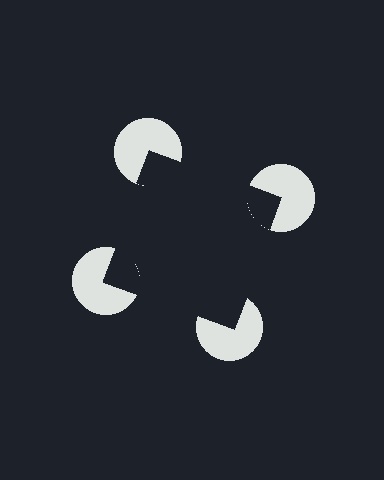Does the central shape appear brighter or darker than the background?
It typically appears slightly darker than the background, even though no actual brightness change is drawn.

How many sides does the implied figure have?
4 sides.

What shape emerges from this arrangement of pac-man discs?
An illusory square — its edges are inferred from the aligned wedge cuts in the pac-man discs, not physically drawn.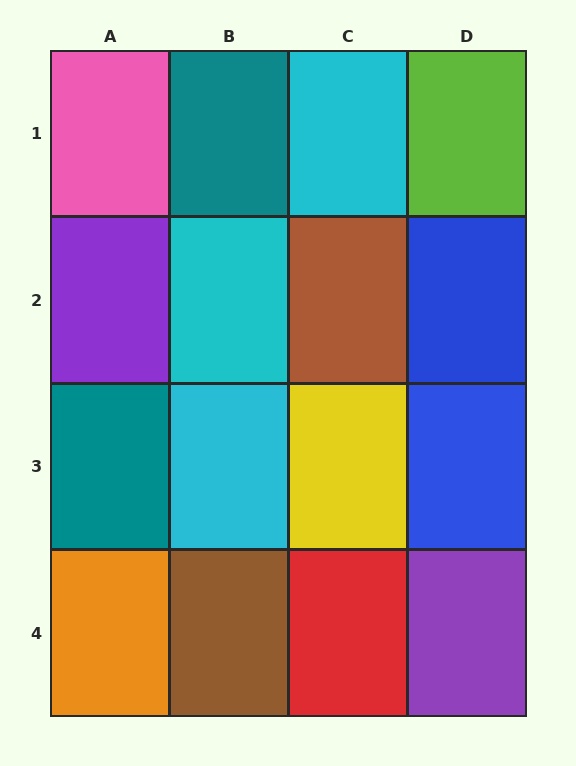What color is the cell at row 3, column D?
Blue.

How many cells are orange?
1 cell is orange.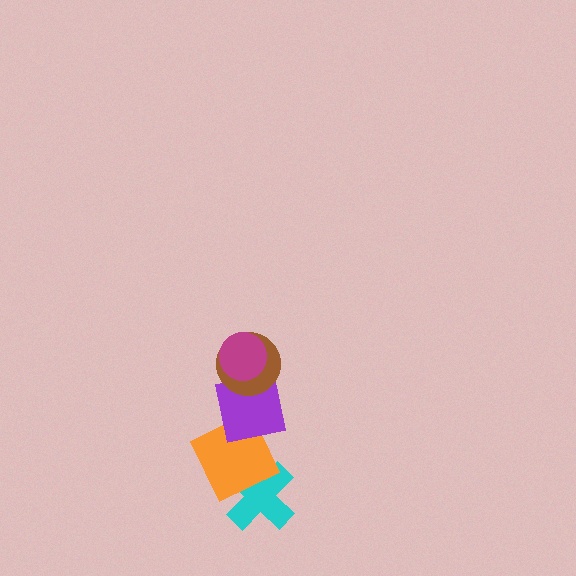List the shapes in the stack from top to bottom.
From top to bottom: the magenta circle, the brown circle, the purple square, the orange square, the cyan cross.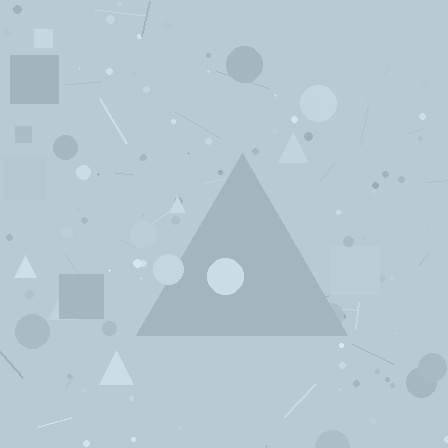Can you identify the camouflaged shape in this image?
The camouflaged shape is a triangle.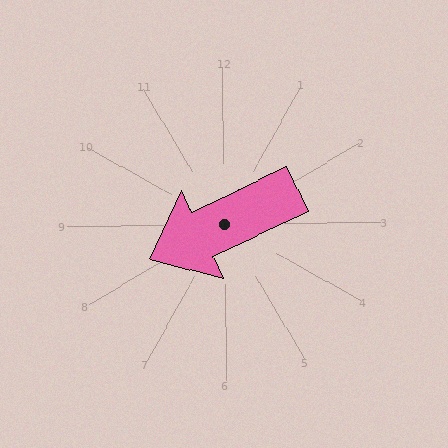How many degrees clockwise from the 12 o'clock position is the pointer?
Approximately 245 degrees.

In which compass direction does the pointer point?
Southwest.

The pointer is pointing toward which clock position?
Roughly 8 o'clock.